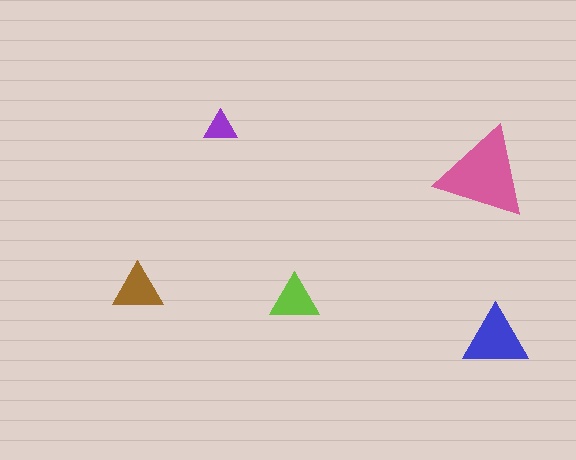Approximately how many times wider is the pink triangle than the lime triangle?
About 2 times wider.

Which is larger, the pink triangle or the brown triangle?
The pink one.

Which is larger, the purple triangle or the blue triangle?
The blue one.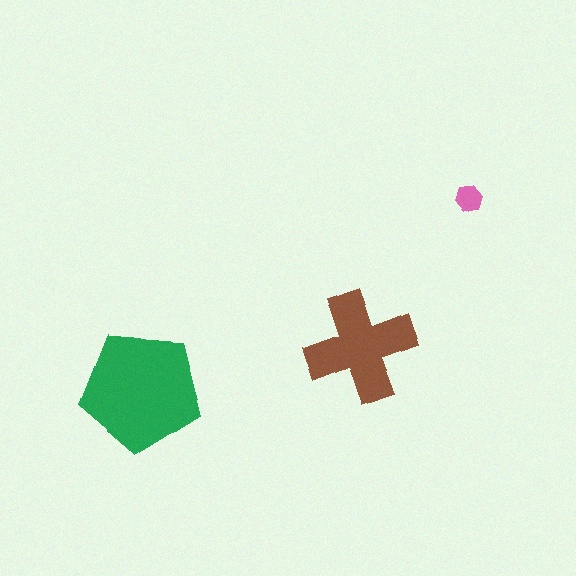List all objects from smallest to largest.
The pink hexagon, the brown cross, the green pentagon.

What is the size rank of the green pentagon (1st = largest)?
1st.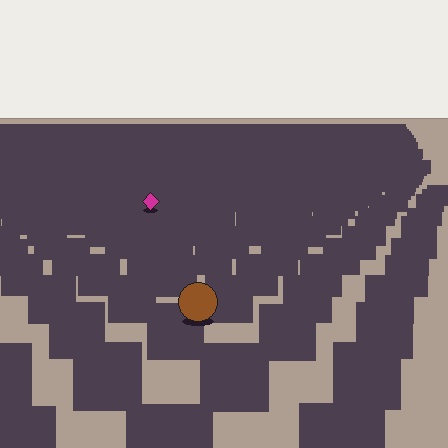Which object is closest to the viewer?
The brown circle is closest. The texture marks near it are larger and more spread out.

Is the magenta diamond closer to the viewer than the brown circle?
No. The brown circle is closer — you can tell from the texture gradient: the ground texture is coarser near it.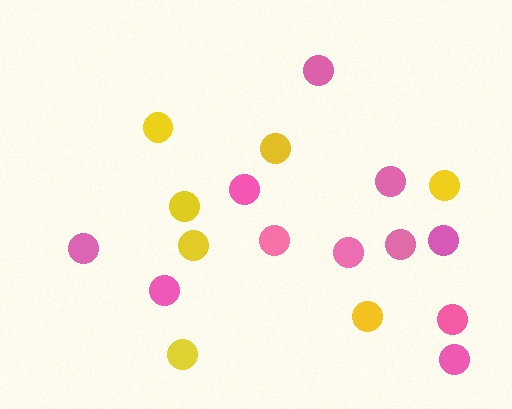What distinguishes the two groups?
There are 2 groups: one group of yellow circles (7) and one group of pink circles (11).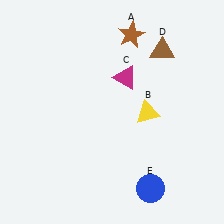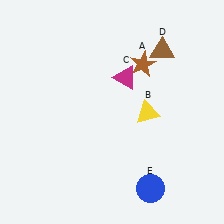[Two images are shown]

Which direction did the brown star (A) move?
The brown star (A) moved down.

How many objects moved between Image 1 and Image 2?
1 object moved between the two images.